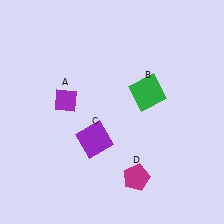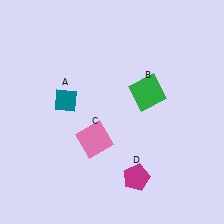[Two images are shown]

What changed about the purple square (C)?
In Image 1, C is purple. In Image 2, it changed to pink.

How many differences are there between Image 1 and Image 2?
There are 2 differences between the two images.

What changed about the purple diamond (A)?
In Image 1, A is purple. In Image 2, it changed to teal.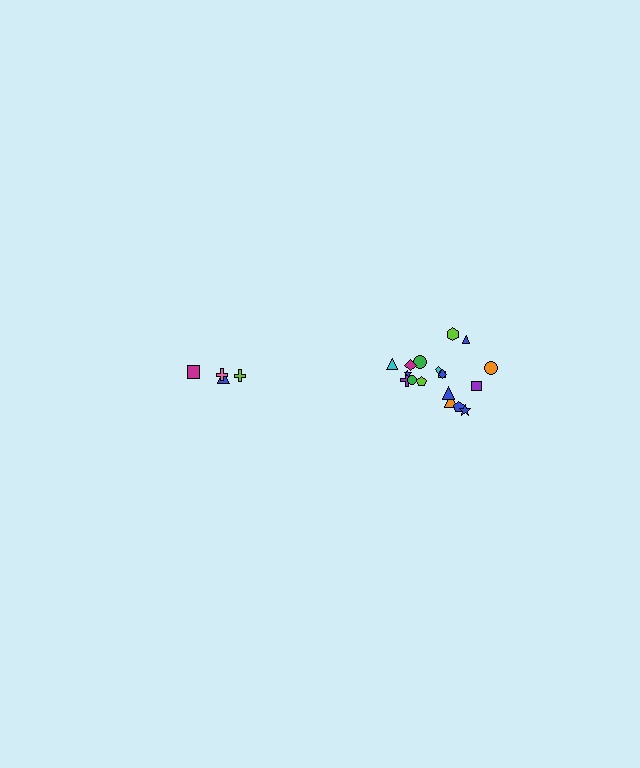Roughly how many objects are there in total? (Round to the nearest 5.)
Roughly 20 objects in total.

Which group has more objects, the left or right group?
The right group.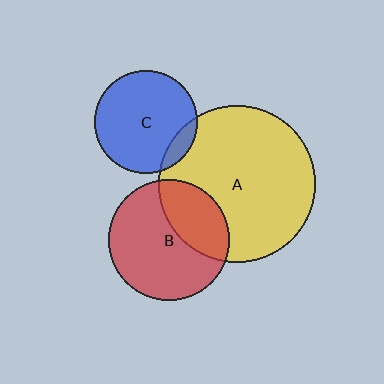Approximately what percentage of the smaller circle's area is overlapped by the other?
Approximately 35%.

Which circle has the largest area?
Circle A (yellow).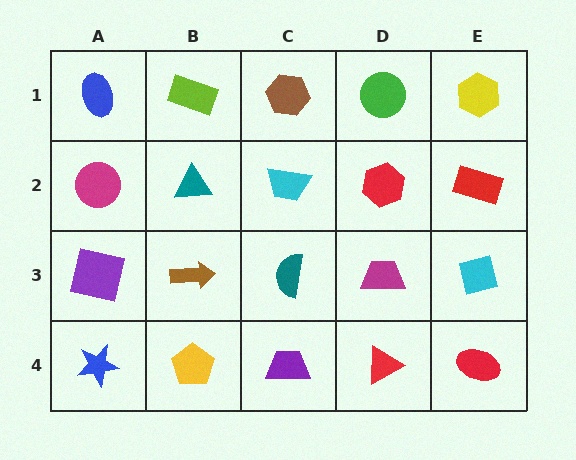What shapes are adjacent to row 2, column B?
A lime rectangle (row 1, column B), a brown arrow (row 3, column B), a magenta circle (row 2, column A), a cyan trapezoid (row 2, column C).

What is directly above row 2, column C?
A brown hexagon.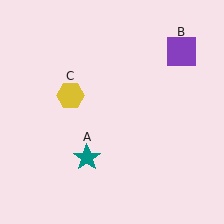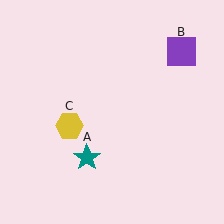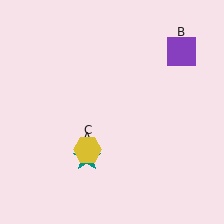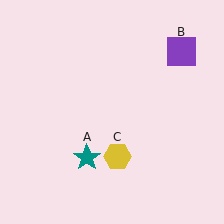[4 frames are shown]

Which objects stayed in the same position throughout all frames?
Teal star (object A) and purple square (object B) remained stationary.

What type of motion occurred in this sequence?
The yellow hexagon (object C) rotated counterclockwise around the center of the scene.